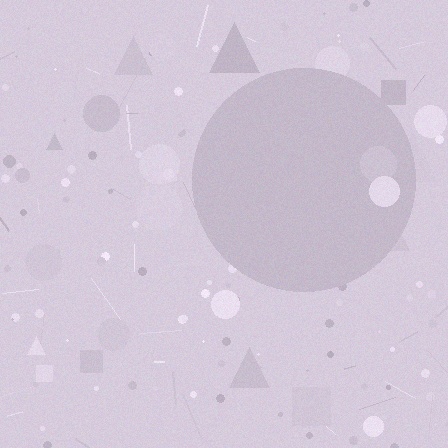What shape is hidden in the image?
A circle is hidden in the image.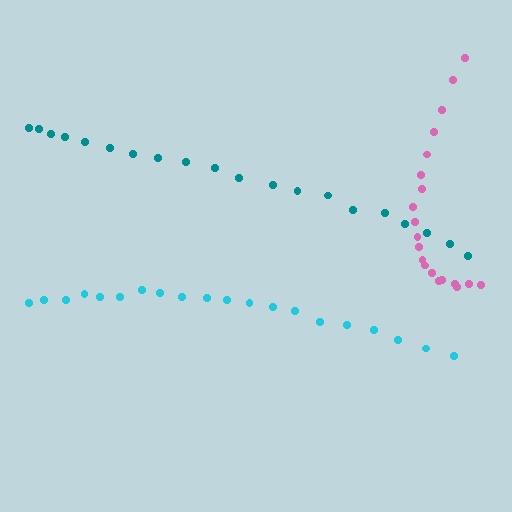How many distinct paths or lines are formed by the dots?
There are 3 distinct paths.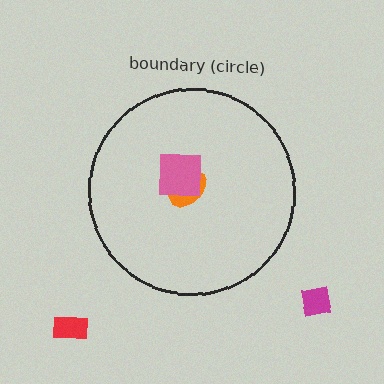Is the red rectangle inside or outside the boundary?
Outside.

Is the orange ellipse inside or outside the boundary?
Inside.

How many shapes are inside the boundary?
2 inside, 2 outside.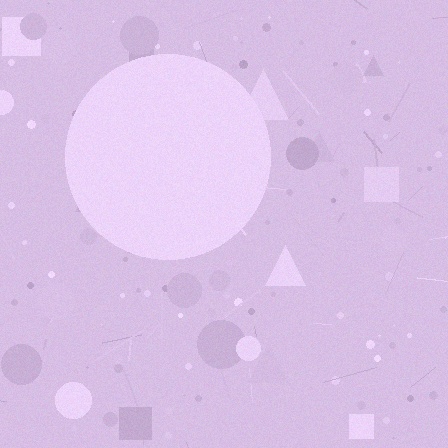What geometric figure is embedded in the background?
A circle is embedded in the background.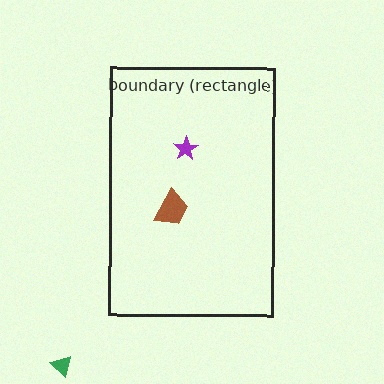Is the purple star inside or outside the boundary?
Inside.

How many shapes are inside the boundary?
2 inside, 1 outside.